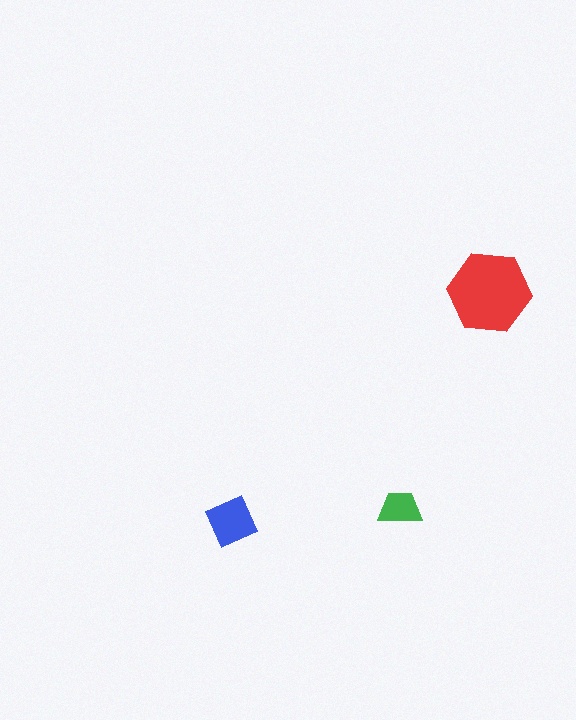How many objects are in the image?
There are 3 objects in the image.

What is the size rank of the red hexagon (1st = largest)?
1st.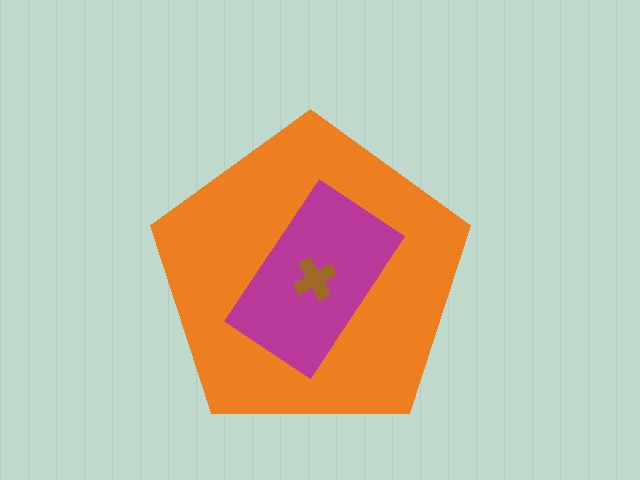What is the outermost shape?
The orange pentagon.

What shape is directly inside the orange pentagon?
The magenta rectangle.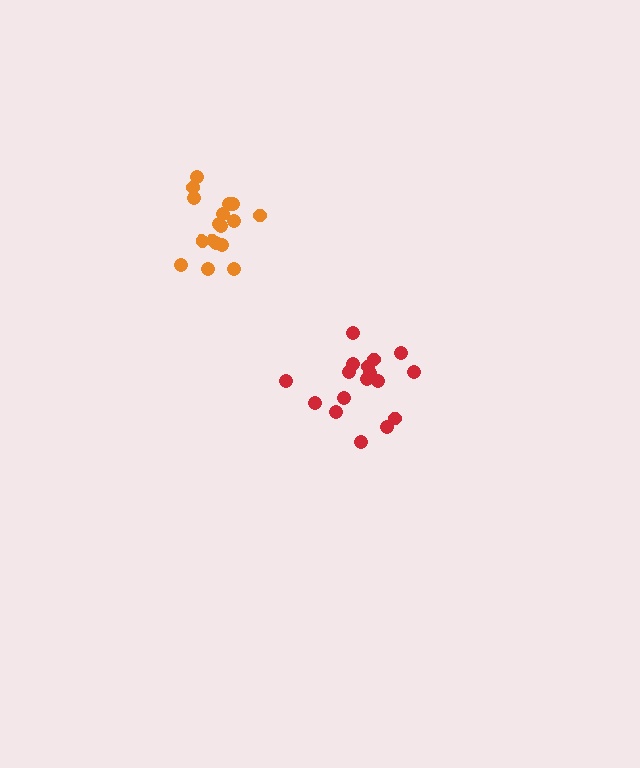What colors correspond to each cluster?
The clusters are colored: orange, red.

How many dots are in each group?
Group 1: 17 dots, Group 2: 17 dots (34 total).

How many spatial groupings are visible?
There are 2 spatial groupings.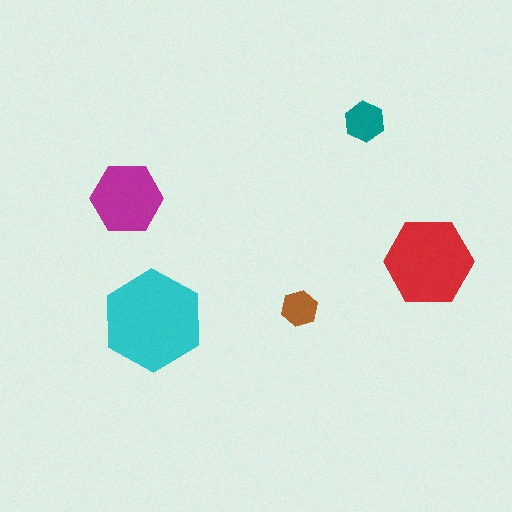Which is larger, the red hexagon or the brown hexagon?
The red one.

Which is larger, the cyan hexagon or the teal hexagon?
The cyan one.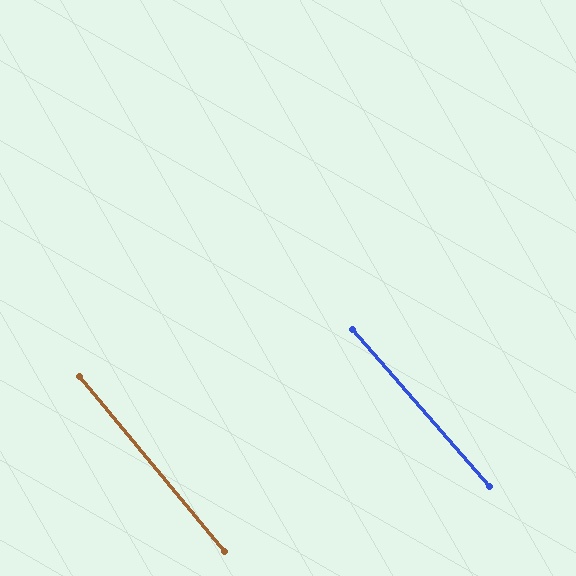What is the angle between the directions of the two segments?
Approximately 2 degrees.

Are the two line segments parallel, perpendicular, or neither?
Parallel — their directions differ by only 1.7°.